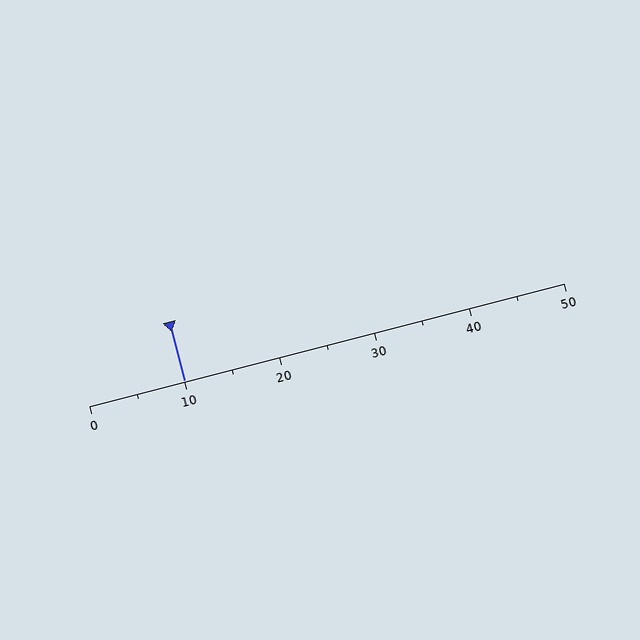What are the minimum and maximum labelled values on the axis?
The axis runs from 0 to 50.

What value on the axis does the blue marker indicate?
The marker indicates approximately 10.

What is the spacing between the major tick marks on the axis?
The major ticks are spaced 10 apart.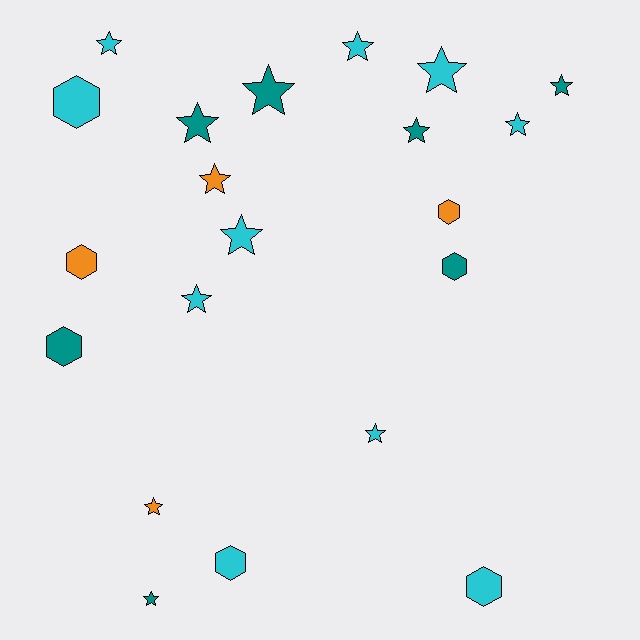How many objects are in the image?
There are 21 objects.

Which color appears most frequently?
Cyan, with 10 objects.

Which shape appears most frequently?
Star, with 14 objects.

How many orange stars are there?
There are 2 orange stars.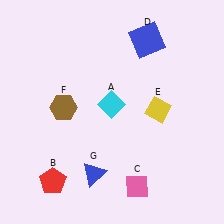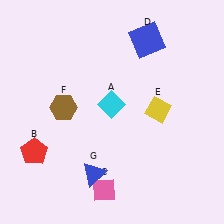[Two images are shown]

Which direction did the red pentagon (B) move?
The red pentagon (B) moved up.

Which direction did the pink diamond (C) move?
The pink diamond (C) moved left.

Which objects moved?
The objects that moved are: the red pentagon (B), the pink diamond (C).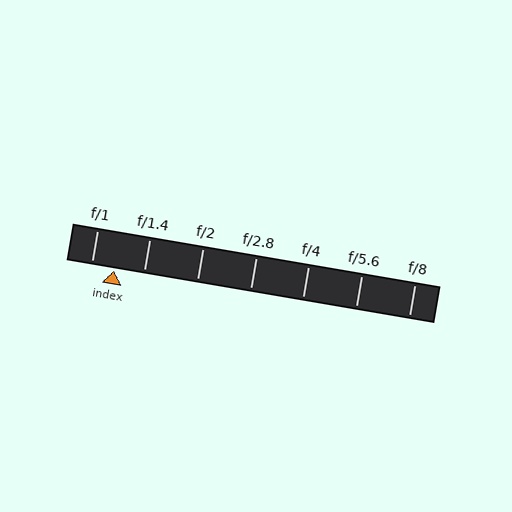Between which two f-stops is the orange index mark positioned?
The index mark is between f/1 and f/1.4.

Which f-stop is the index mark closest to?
The index mark is closest to f/1.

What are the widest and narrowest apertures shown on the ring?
The widest aperture shown is f/1 and the narrowest is f/8.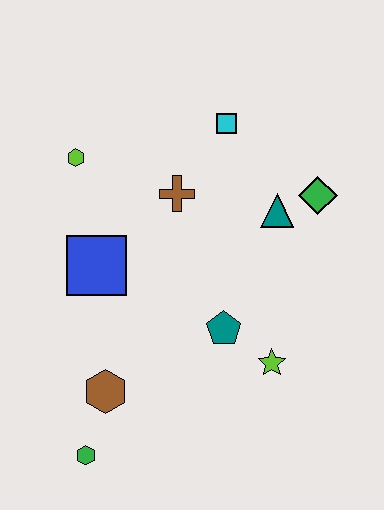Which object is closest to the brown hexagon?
The green hexagon is closest to the brown hexagon.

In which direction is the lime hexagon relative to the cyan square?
The lime hexagon is to the left of the cyan square.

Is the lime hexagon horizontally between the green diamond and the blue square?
No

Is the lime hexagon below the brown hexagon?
No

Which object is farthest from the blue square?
The green diamond is farthest from the blue square.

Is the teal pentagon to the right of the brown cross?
Yes